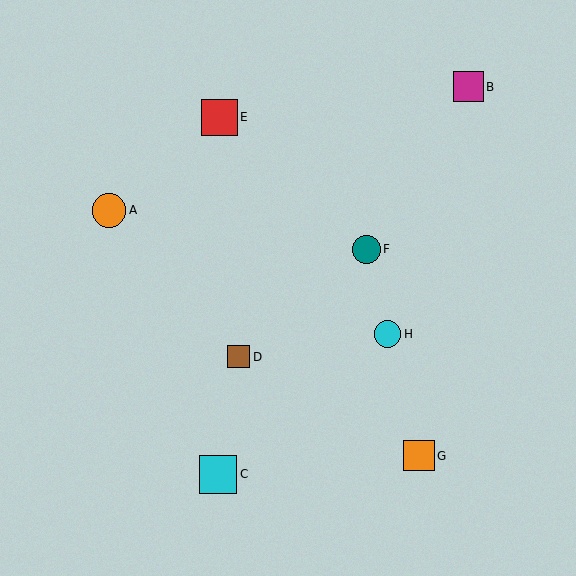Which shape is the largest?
The cyan square (labeled C) is the largest.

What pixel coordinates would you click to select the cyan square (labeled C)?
Click at (218, 474) to select the cyan square C.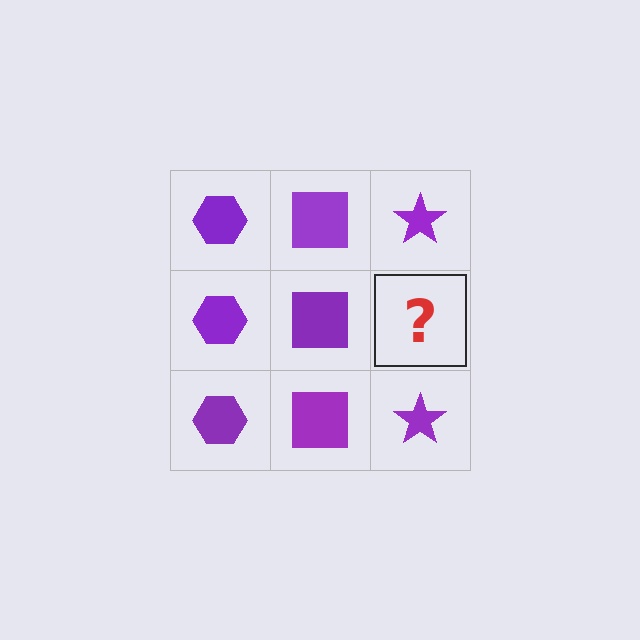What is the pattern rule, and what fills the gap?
The rule is that each column has a consistent shape. The gap should be filled with a purple star.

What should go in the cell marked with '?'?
The missing cell should contain a purple star.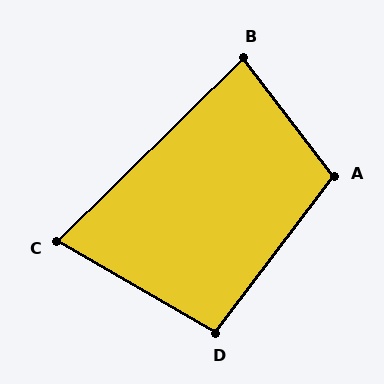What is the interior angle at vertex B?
Approximately 83 degrees (acute).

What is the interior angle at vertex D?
Approximately 97 degrees (obtuse).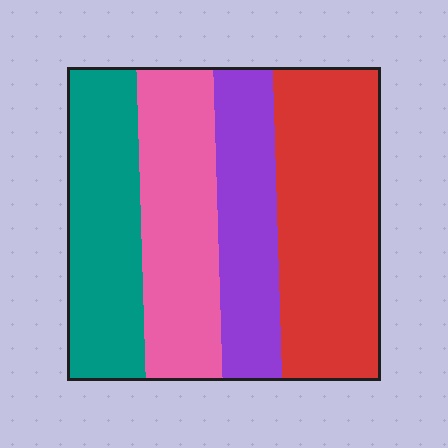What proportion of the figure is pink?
Pink takes up about one quarter (1/4) of the figure.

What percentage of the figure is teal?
Teal covers about 25% of the figure.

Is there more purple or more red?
Red.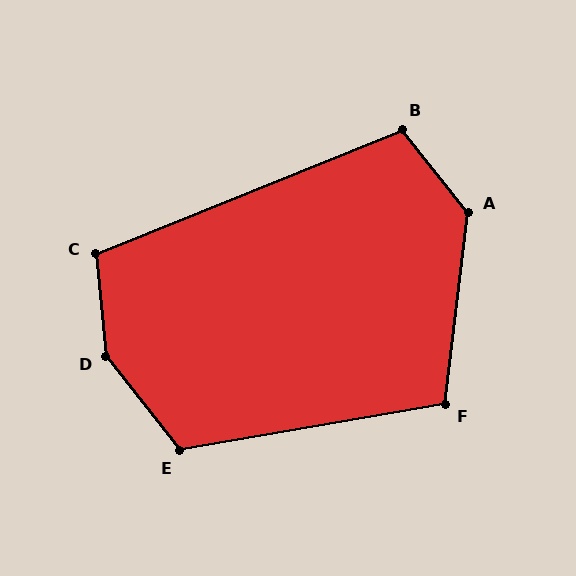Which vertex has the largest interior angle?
D, at approximately 147 degrees.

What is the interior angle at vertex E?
Approximately 119 degrees (obtuse).